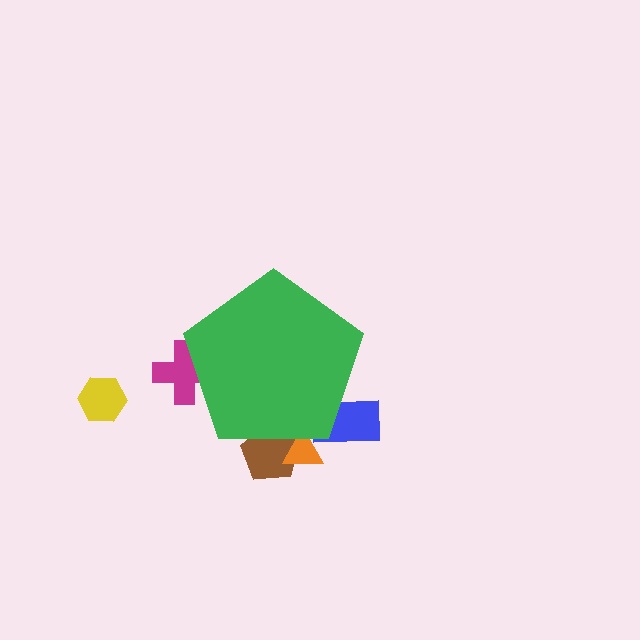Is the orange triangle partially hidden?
Yes, the orange triangle is partially hidden behind the green pentagon.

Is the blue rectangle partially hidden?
Yes, the blue rectangle is partially hidden behind the green pentagon.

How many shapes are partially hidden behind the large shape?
4 shapes are partially hidden.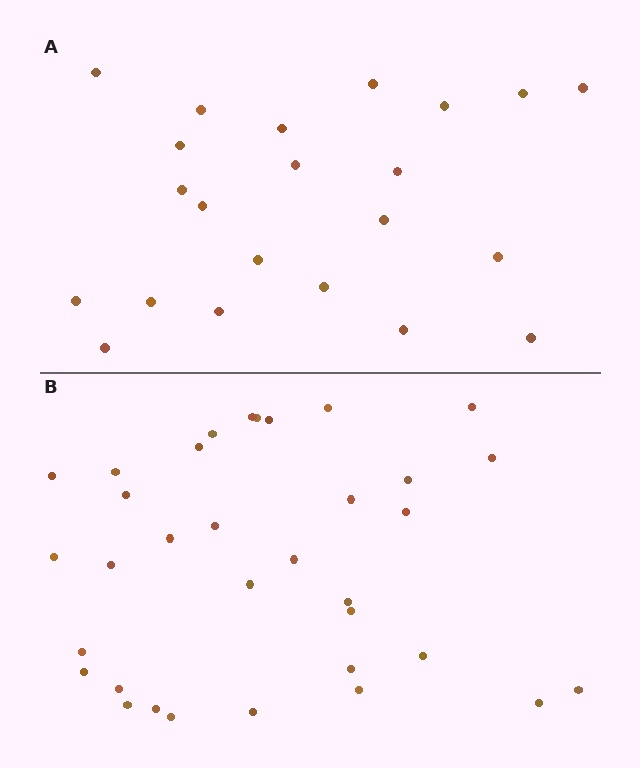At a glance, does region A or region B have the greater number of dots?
Region B (the bottom region) has more dots.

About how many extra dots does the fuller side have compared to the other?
Region B has roughly 12 or so more dots than region A.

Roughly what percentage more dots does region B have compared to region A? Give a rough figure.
About 55% more.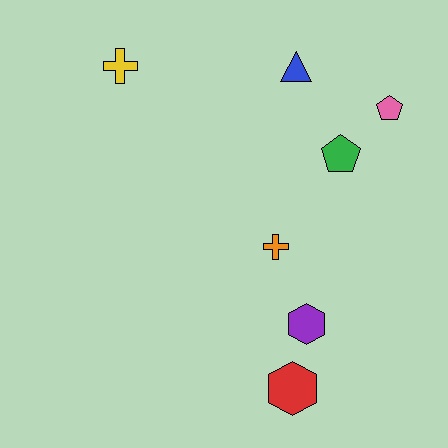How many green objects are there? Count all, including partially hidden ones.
There is 1 green object.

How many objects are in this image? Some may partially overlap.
There are 7 objects.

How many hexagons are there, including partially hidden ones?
There are 2 hexagons.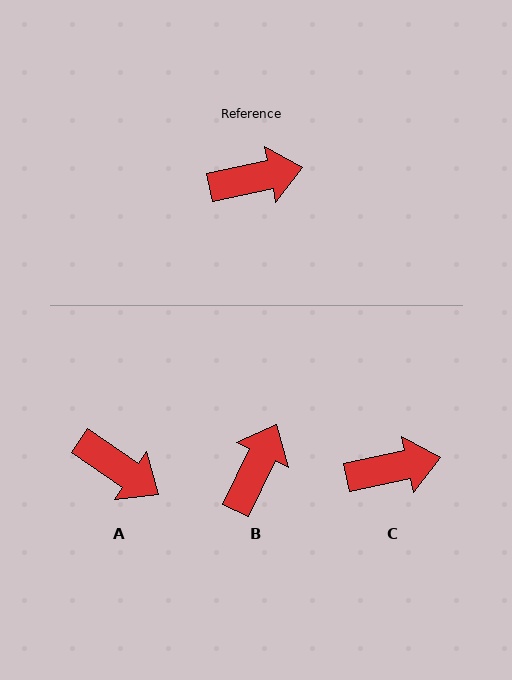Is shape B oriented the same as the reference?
No, it is off by about 52 degrees.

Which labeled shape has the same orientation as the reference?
C.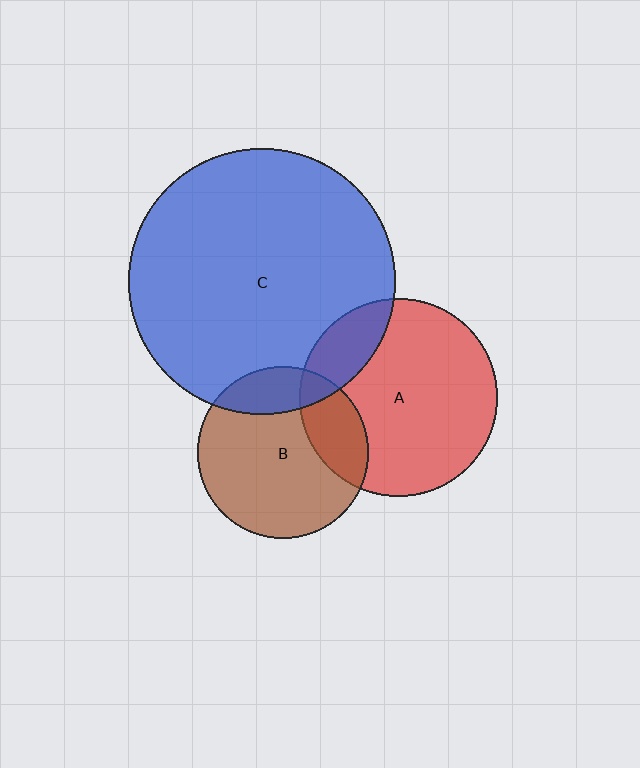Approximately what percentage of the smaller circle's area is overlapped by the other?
Approximately 15%.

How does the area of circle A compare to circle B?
Approximately 1.3 times.